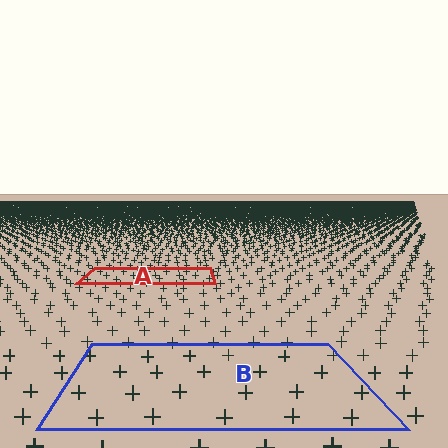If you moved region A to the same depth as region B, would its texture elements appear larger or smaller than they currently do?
They would appear larger. At a closer depth, the same texture elements are projected at a bigger on-screen size.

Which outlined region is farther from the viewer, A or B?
Region A is farther from the viewer — the texture elements inside it appear smaller and more densely packed.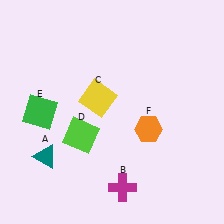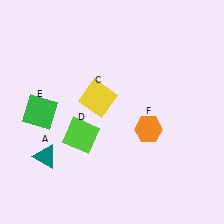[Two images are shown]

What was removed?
The magenta cross (B) was removed in Image 2.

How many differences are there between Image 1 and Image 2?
There is 1 difference between the two images.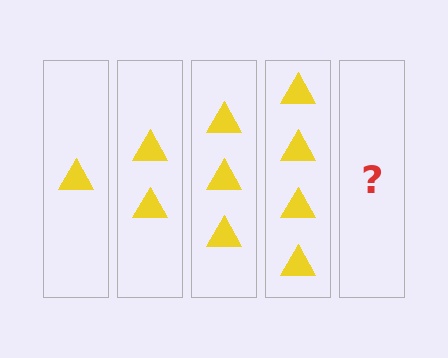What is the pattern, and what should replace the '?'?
The pattern is that each step adds one more triangle. The '?' should be 5 triangles.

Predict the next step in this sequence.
The next step is 5 triangles.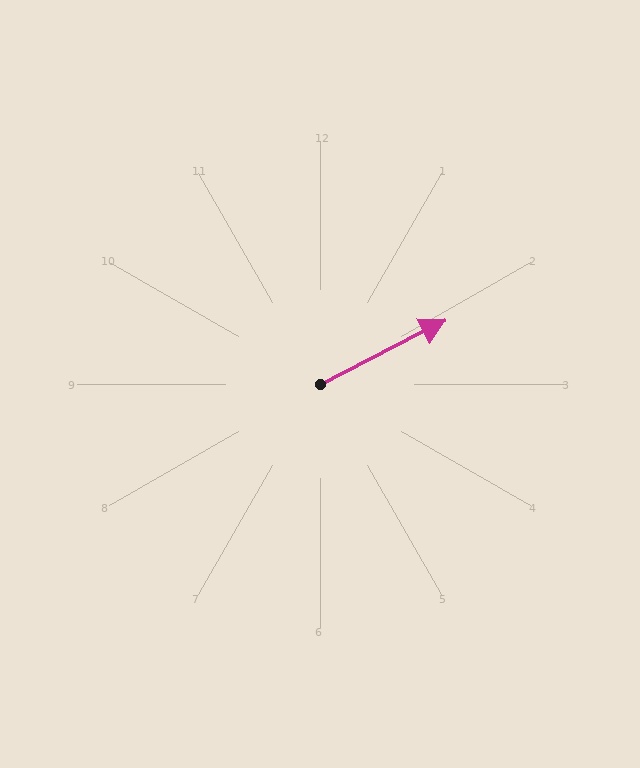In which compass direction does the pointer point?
Northeast.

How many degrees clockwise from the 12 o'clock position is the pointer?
Approximately 63 degrees.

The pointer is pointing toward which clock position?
Roughly 2 o'clock.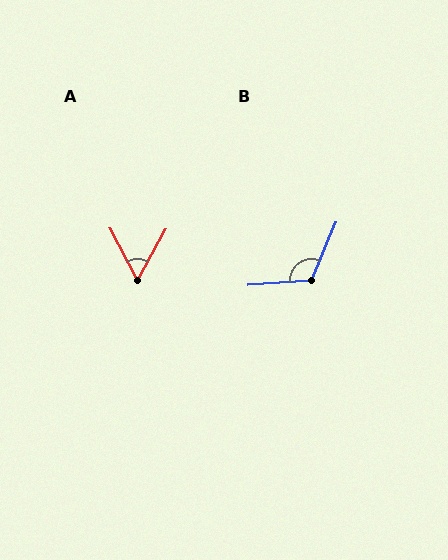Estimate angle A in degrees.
Approximately 56 degrees.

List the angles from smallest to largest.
A (56°), B (117°).